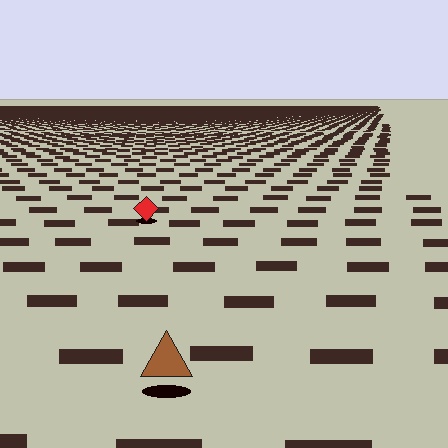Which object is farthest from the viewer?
The red diamond is farthest from the viewer. It appears smaller and the ground texture around it is denser.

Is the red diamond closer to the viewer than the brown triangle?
No. The brown triangle is closer — you can tell from the texture gradient: the ground texture is coarser near it.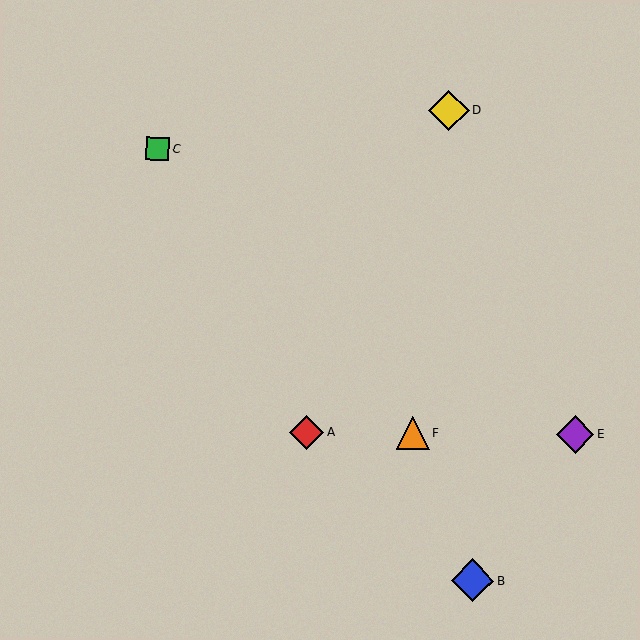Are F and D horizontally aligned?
No, F is at y≈433 and D is at y≈110.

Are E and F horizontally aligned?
Yes, both are at y≈434.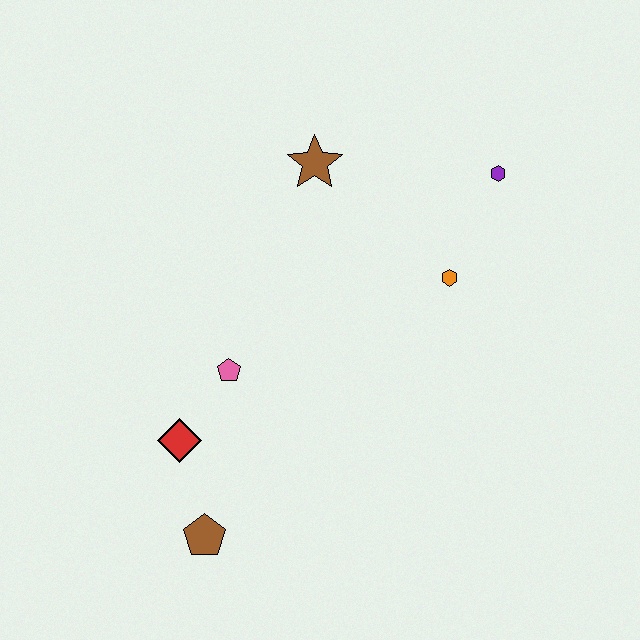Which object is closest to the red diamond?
The pink pentagon is closest to the red diamond.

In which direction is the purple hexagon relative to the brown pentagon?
The purple hexagon is above the brown pentagon.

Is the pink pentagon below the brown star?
Yes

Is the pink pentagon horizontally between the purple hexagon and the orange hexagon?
No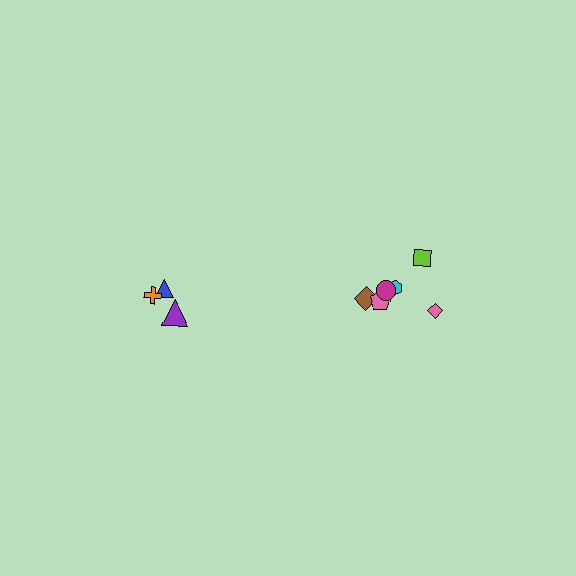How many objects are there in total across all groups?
There are 9 objects.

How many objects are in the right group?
There are 6 objects.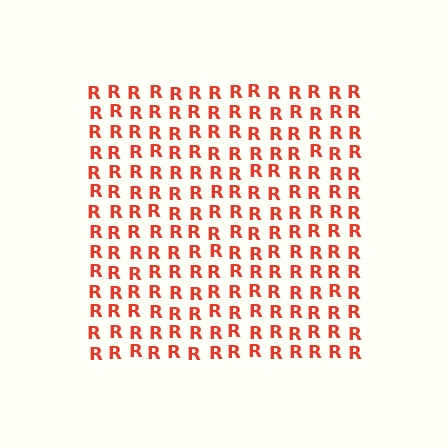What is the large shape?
The large shape is a square.